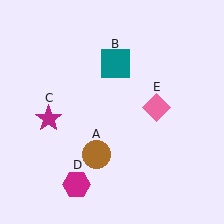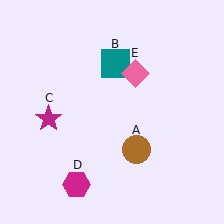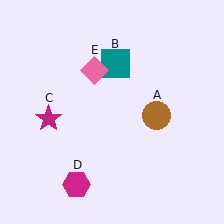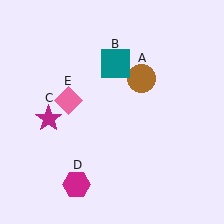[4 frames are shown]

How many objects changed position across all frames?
2 objects changed position: brown circle (object A), pink diamond (object E).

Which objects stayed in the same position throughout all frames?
Teal square (object B) and magenta star (object C) and magenta hexagon (object D) remained stationary.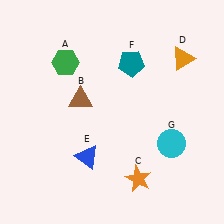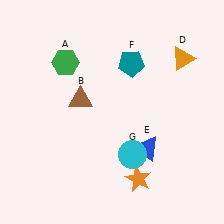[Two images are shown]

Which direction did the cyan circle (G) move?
The cyan circle (G) moved left.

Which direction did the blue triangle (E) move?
The blue triangle (E) moved right.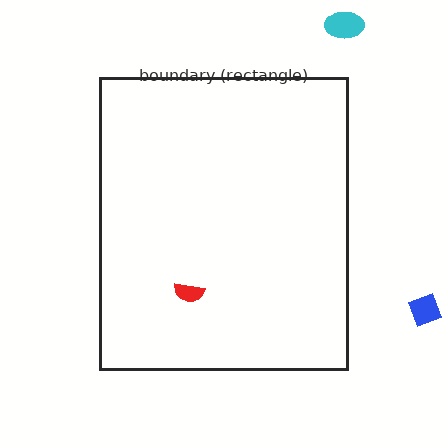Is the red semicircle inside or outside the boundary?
Inside.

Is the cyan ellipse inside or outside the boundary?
Outside.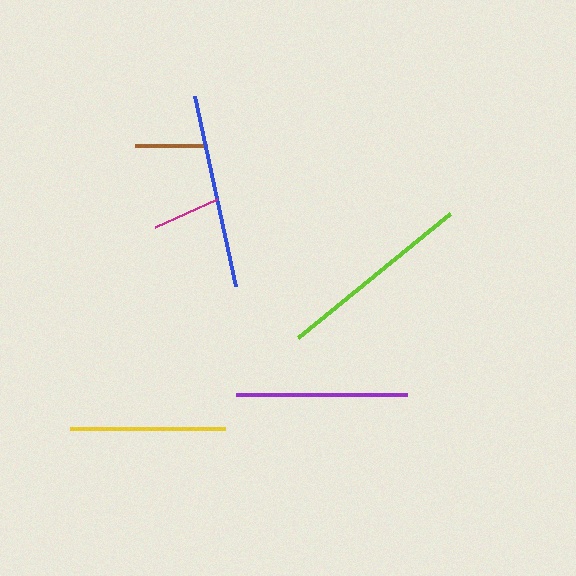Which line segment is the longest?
The lime line is the longest at approximately 196 pixels.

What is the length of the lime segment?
The lime segment is approximately 196 pixels long.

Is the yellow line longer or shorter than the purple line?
The purple line is longer than the yellow line.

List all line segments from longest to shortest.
From longest to shortest: lime, blue, purple, yellow, brown, magenta.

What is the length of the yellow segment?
The yellow segment is approximately 155 pixels long.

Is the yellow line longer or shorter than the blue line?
The blue line is longer than the yellow line.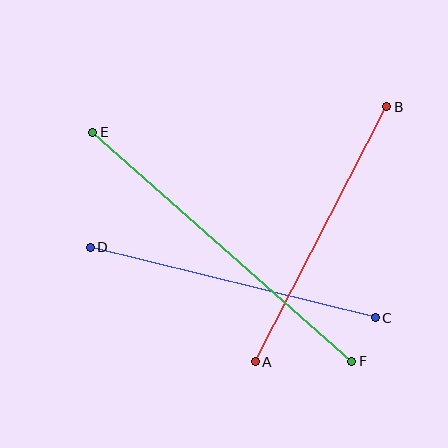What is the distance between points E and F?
The distance is approximately 346 pixels.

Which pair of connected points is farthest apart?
Points E and F are farthest apart.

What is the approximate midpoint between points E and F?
The midpoint is at approximately (222, 247) pixels.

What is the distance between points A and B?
The distance is approximately 287 pixels.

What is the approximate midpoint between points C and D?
The midpoint is at approximately (233, 282) pixels.